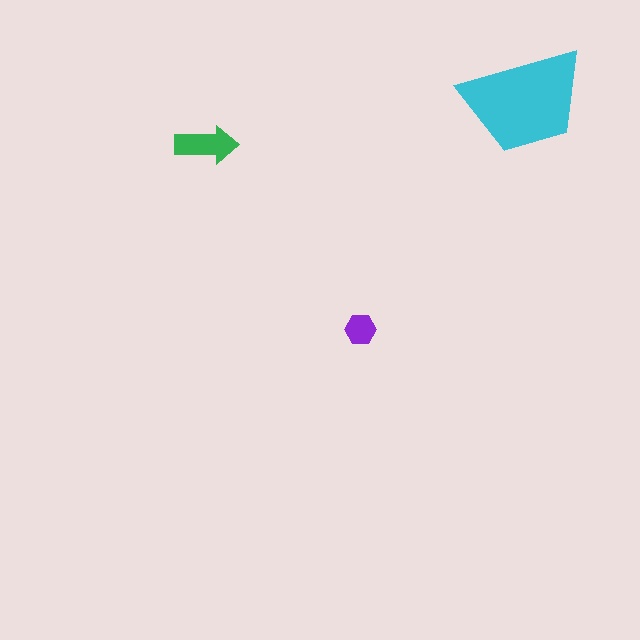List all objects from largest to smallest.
The cyan trapezoid, the green arrow, the purple hexagon.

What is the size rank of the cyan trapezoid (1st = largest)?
1st.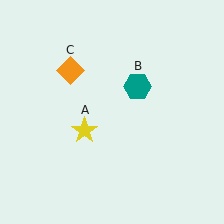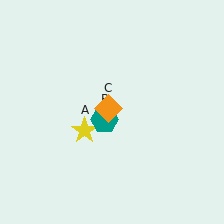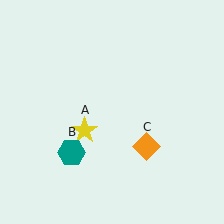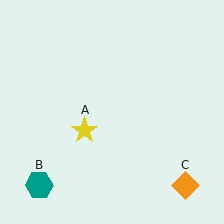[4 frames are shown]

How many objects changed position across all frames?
2 objects changed position: teal hexagon (object B), orange diamond (object C).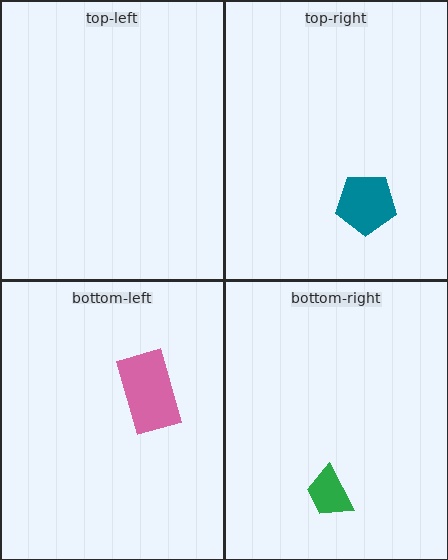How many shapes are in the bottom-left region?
1.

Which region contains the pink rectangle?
The bottom-left region.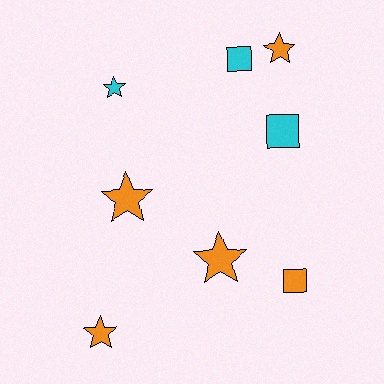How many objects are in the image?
There are 8 objects.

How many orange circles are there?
There are no orange circles.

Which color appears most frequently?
Orange, with 5 objects.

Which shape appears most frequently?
Star, with 5 objects.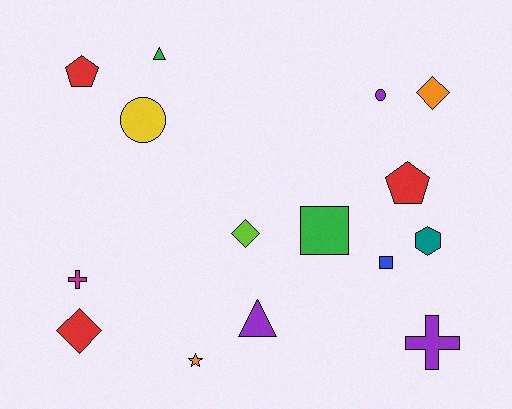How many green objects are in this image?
There are 2 green objects.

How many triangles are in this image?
There are 2 triangles.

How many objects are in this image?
There are 15 objects.